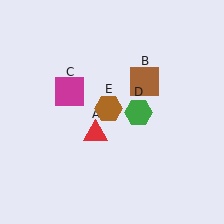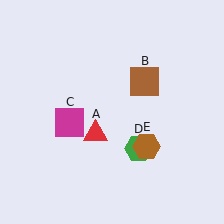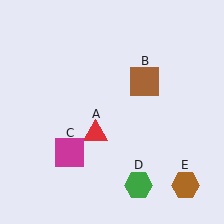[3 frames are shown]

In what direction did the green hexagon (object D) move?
The green hexagon (object D) moved down.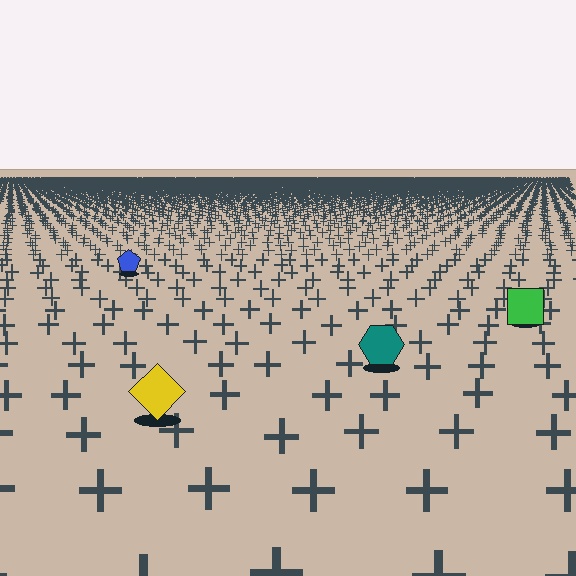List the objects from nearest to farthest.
From nearest to farthest: the yellow diamond, the teal hexagon, the green square, the blue pentagon.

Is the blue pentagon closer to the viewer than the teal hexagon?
No. The teal hexagon is closer — you can tell from the texture gradient: the ground texture is coarser near it.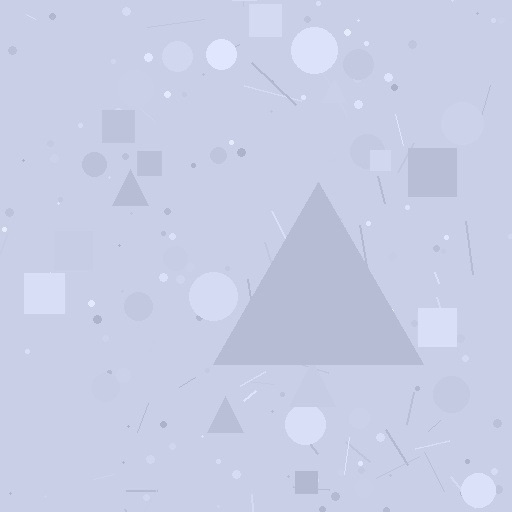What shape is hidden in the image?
A triangle is hidden in the image.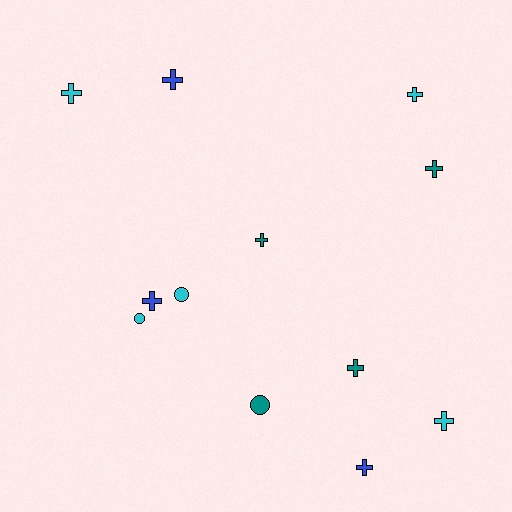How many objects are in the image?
There are 12 objects.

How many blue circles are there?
There are no blue circles.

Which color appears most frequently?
Cyan, with 5 objects.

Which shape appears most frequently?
Cross, with 9 objects.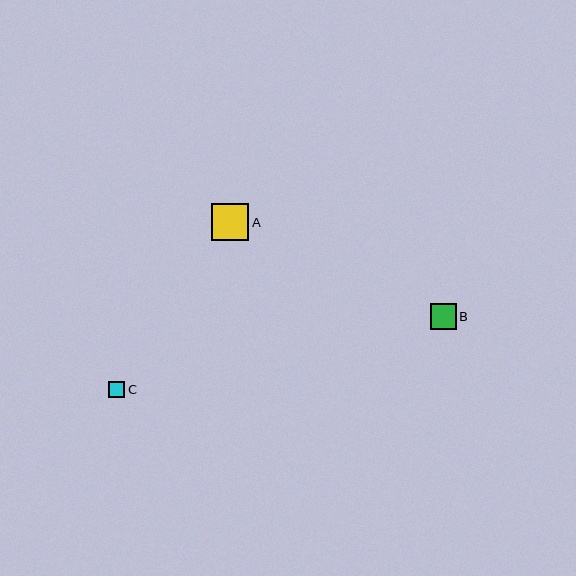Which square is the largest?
Square A is the largest with a size of approximately 37 pixels.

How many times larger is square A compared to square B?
Square A is approximately 1.4 times the size of square B.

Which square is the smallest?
Square C is the smallest with a size of approximately 16 pixels.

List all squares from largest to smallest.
From largest to smallest: A, B, C.